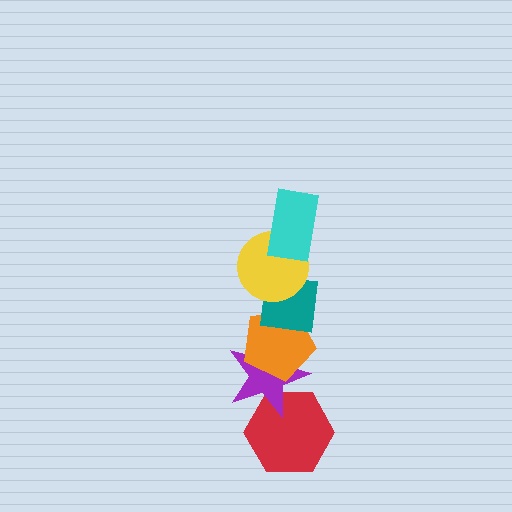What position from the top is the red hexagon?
The red hexagon is 6th from the top.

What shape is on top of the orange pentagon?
The teal square is on top of the orange pentagon.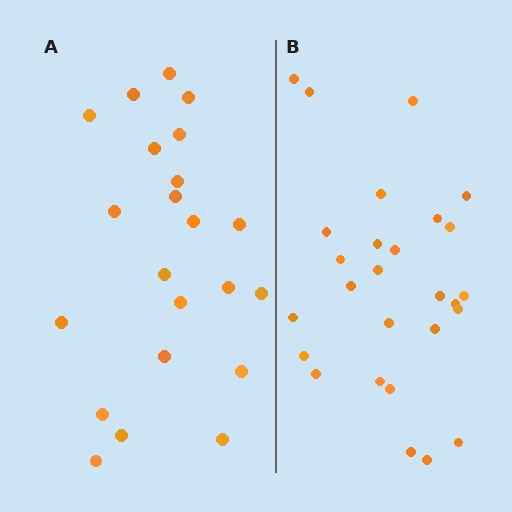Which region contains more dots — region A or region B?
Region B (the right region) has more dots.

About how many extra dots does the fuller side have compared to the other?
Region B has about 5 more dots than region A.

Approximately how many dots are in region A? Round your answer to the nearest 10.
About 20 dots. (The exact count is 22, which rounds to 20.)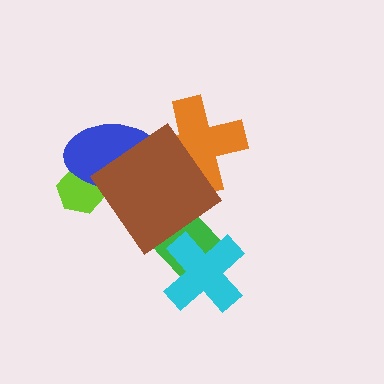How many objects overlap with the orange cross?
2 objects overlap with the orange cross.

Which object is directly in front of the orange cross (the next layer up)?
The blue ellipse is directly in front of the orange cross.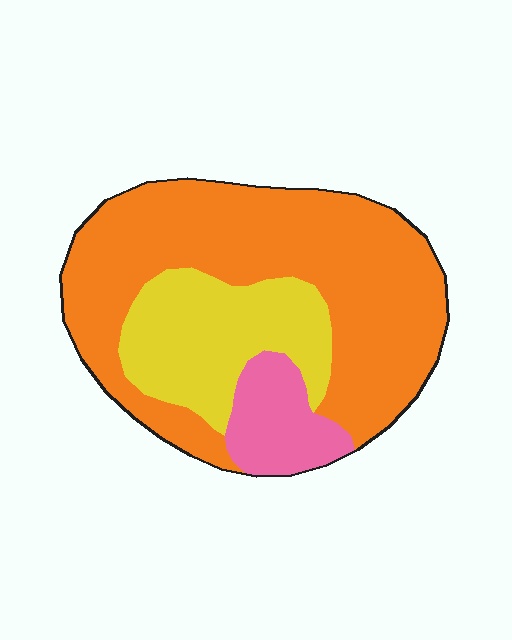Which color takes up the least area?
Pink, at roughly 10%.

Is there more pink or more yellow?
Yellow.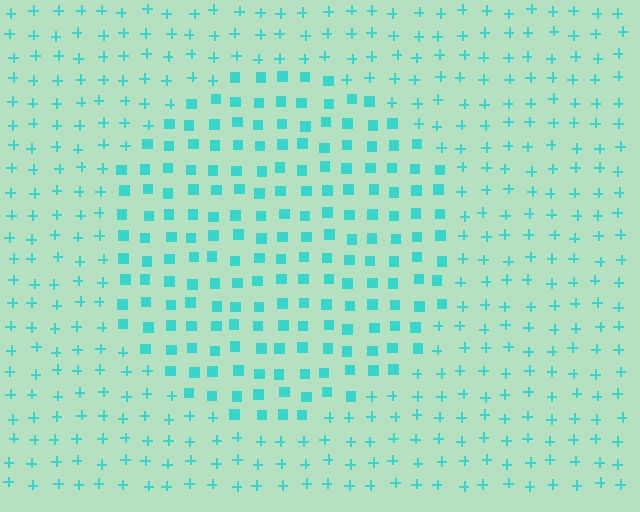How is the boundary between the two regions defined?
The boundary is defined by a change in element shape: squares inside vs. plus signs outside. All elements share the same color and spacing.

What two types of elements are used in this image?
The image uses squares inside the circle region and plus signs outside it.